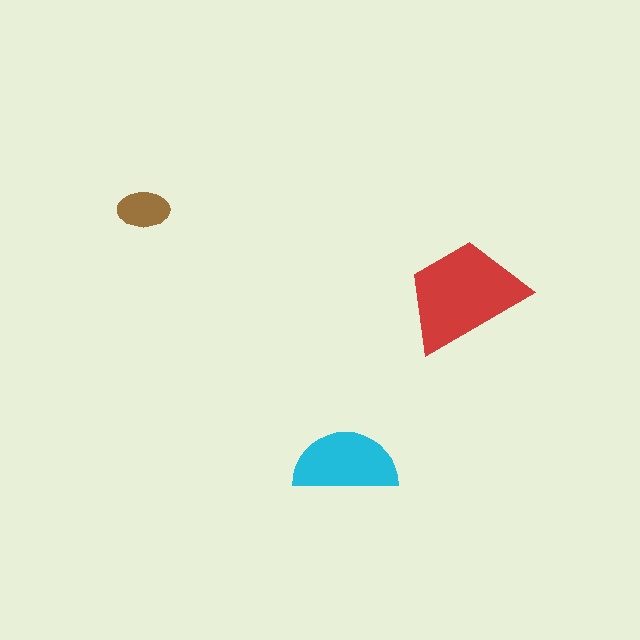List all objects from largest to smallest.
The red trapezoid, the cyan semicircle, the brown ellipse.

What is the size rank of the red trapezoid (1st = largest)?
1st.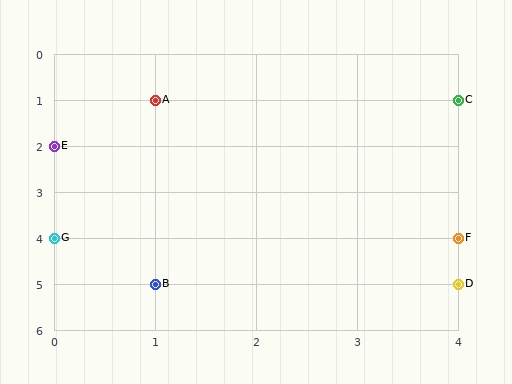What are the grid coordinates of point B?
Point B is at grid coordinates (1, 5).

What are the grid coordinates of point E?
Point E is at grid coordinates (0, 2).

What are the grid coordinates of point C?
Point C is at grid coordinates (4, 1).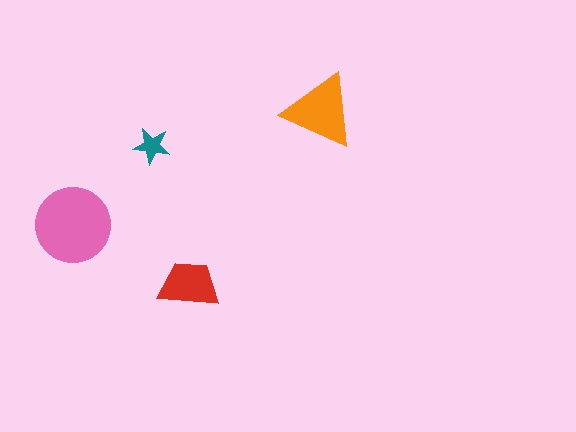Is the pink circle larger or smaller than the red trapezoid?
Larger.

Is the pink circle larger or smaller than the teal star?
Larger.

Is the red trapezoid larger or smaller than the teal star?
Larger.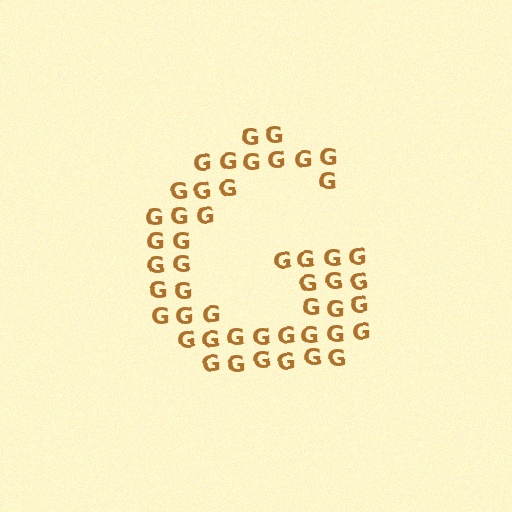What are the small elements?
The small elements are letter G's.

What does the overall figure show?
The overall figure shows the letter G.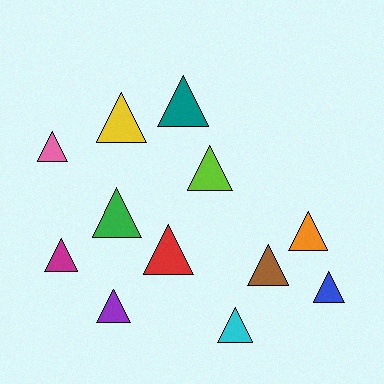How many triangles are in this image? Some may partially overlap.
There are 12 triangles.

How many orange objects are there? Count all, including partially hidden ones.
There is 1 orange object.